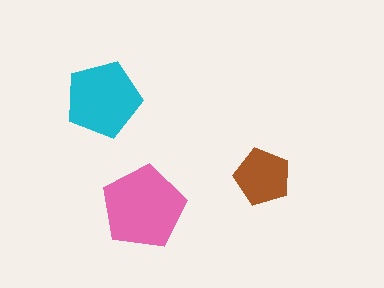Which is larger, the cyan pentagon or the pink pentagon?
The pink one.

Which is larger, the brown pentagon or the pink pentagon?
The pink one.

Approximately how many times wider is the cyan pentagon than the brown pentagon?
About 1.5 times wider.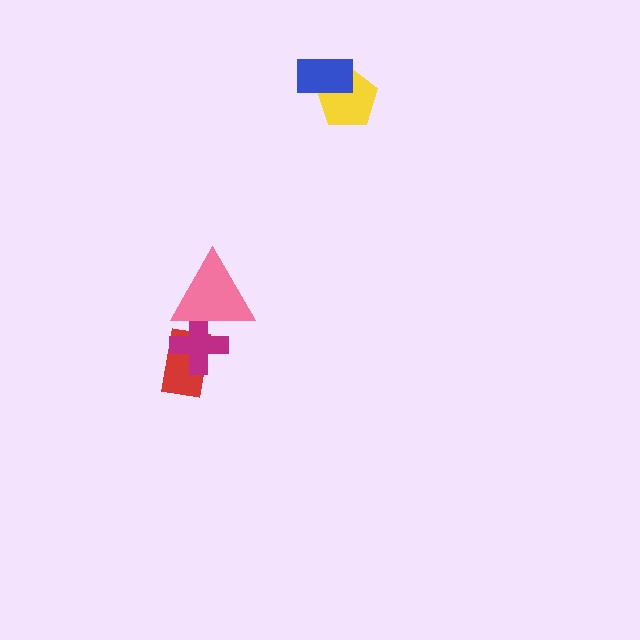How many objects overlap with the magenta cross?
2 objects overlap with the magenta cross.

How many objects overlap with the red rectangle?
2 objects overlap with the red rectangle.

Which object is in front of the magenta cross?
The pink triangle is in front of the magenta cross.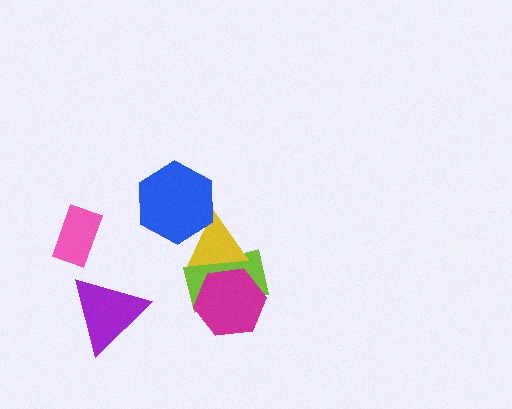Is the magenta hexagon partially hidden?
Yes, it is partially covered by another shape.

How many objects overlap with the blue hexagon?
1 object overlaps with the blue hexagon.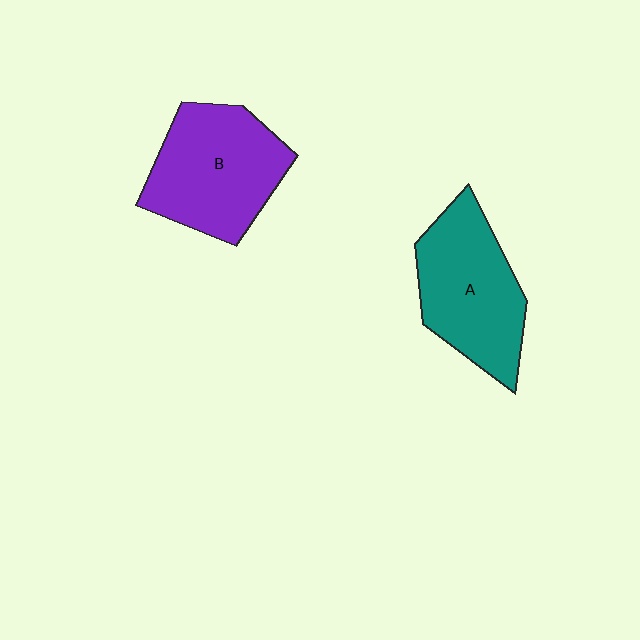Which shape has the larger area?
Shape B (purple).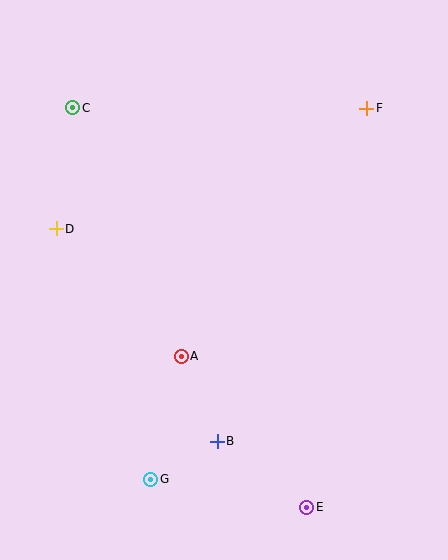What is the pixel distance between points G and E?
The distance between G and E is 158 pixels.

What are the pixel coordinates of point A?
Point A is at (181, 356).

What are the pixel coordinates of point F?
Point F is at (367, 108).